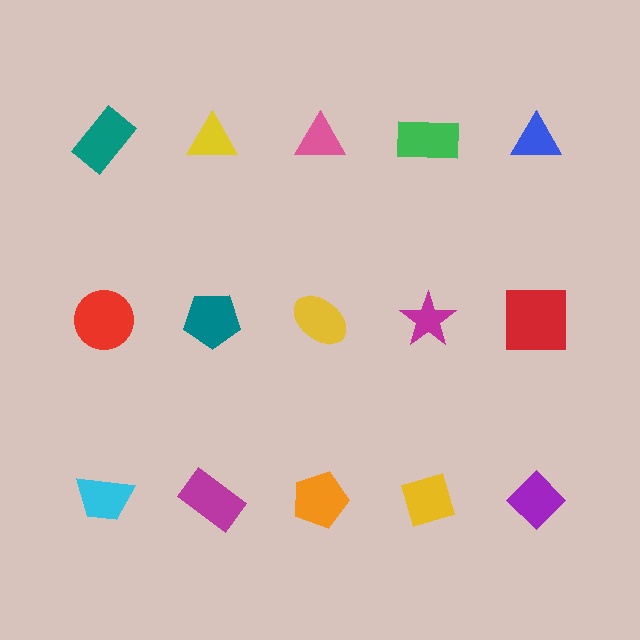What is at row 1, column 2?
A yellow triangle.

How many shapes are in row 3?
5 shapes.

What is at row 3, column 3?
An orange pentagon.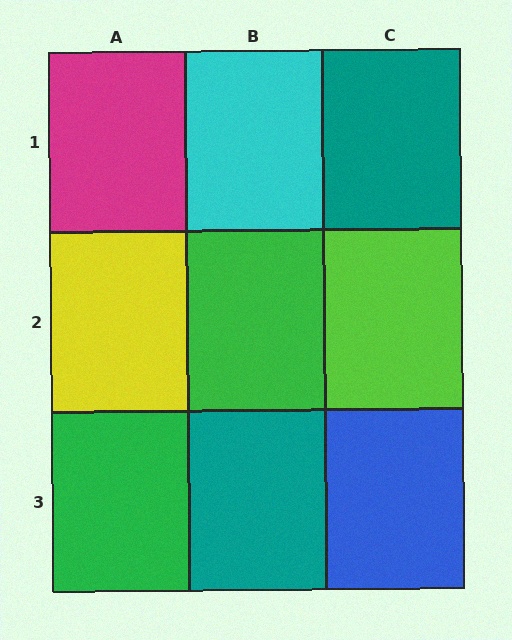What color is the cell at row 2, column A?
Yellow.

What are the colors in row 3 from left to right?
Green, teal, blue.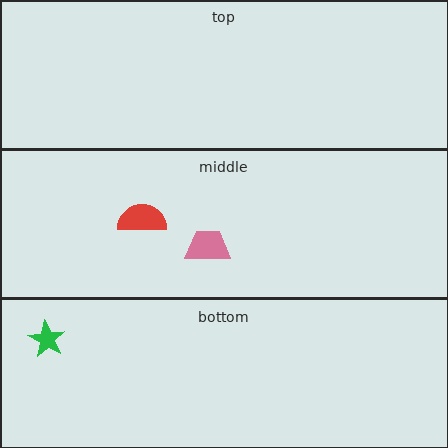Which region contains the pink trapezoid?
The middle region.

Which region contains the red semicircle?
The middle region.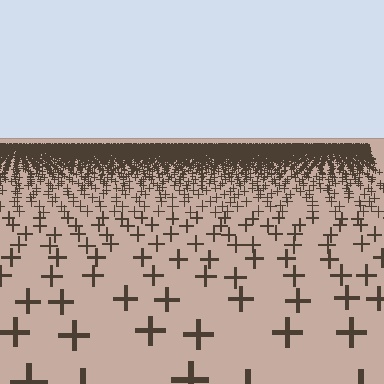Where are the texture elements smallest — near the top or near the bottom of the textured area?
Near the top.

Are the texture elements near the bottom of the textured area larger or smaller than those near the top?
Larger. Near the bottom, elements are closer to the viewer and appear at a bigger on-screen size.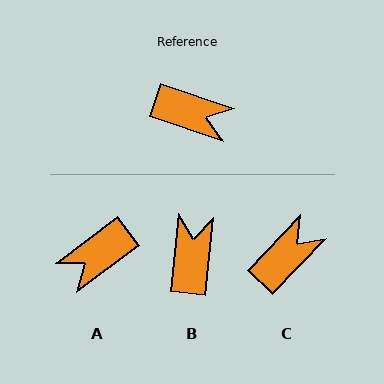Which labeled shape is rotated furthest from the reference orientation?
A, about 125 degrees away.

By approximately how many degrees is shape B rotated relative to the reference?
Approximately 102 degrees counter-clockwise.